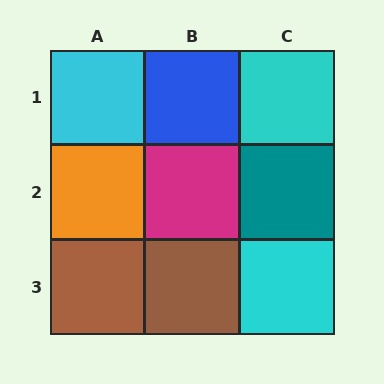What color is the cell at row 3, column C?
Cyan.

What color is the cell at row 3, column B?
Brown.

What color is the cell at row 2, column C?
Teal.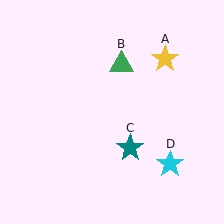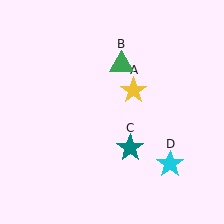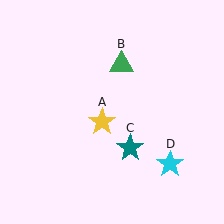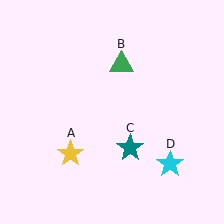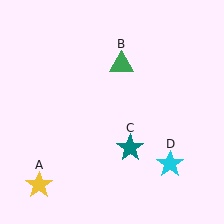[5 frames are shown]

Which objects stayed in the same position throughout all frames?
Green triangle (object B) and teal star (object C) and cyan star (object D) remained stationary.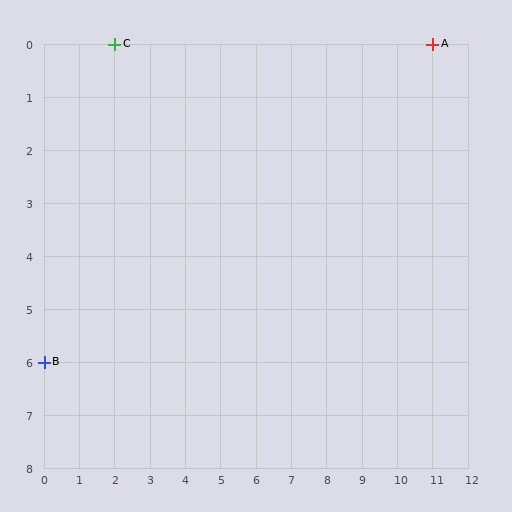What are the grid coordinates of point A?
Point A is at grid coordinates (11, 0).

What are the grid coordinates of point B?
Point B is at grid coordinates (0, 6).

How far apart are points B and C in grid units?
Points B and C are 2 columns and 6 rows apart (about 6.3 grid units diagonally).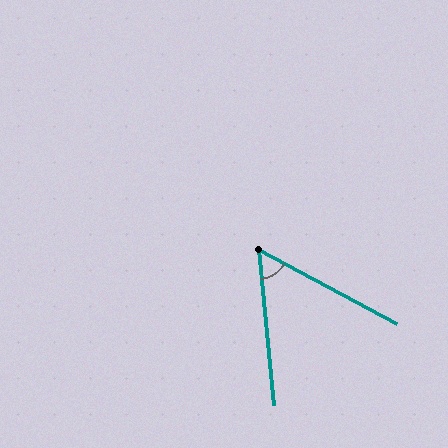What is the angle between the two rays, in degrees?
Approximately 57 degrees.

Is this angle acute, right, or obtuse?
It is acute.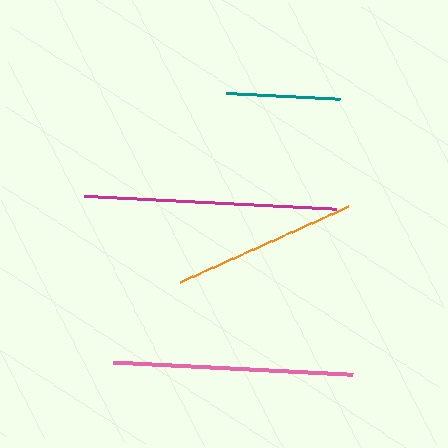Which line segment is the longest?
The magenta line is the longest at approximately 252 pixels.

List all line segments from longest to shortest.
From longest to shortest: magenta, pink, orange, teal.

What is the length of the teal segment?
The teal segment is approximately 114 pixels long.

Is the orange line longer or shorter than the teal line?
The orange line is longer than the teal line.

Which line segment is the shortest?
The teal line is the shortest at approximately 114 pixels.